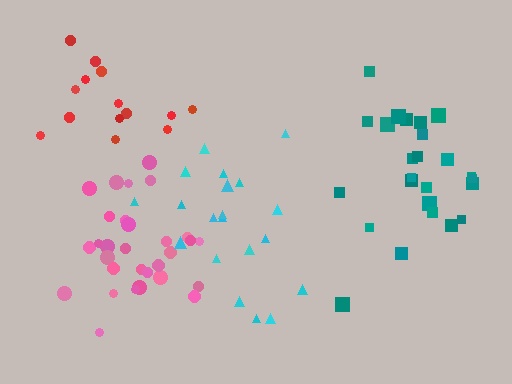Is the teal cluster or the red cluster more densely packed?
Teal.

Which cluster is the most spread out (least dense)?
Cyan.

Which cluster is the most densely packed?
Pink.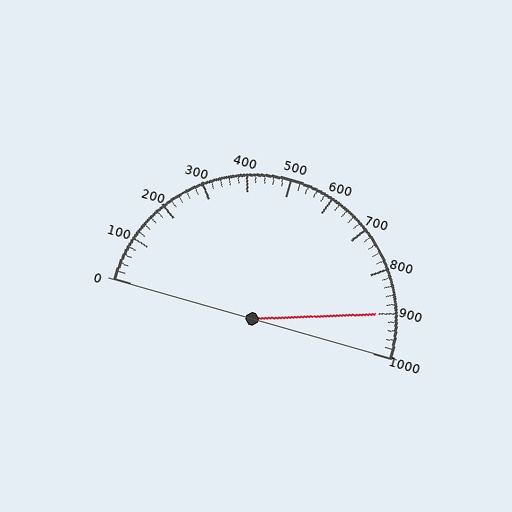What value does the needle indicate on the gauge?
The needle indicates approximately 900.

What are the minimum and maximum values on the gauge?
The gauge ranges from 0 to 1000.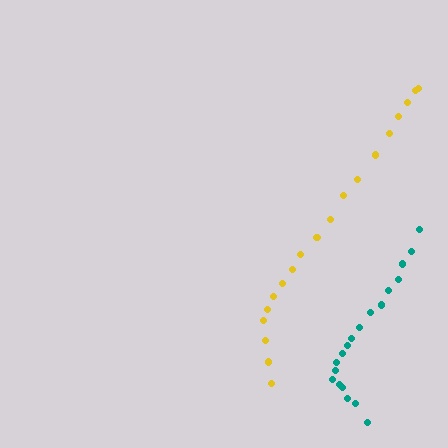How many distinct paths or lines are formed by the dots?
There are 2 distinct paths.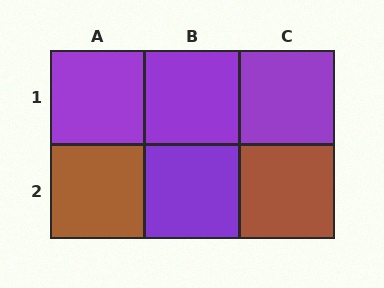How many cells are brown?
2 cells are brown.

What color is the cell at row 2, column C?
Brown.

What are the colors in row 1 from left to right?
Purple, purple, purple.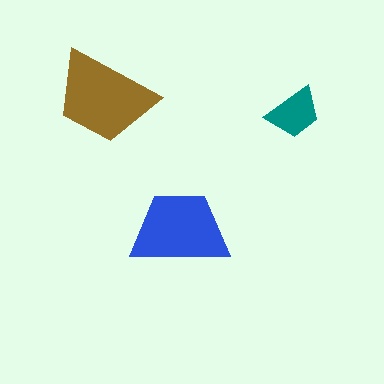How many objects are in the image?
There are 3 objects in the image.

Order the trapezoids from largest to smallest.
the brown one, the blue one, the teal one.